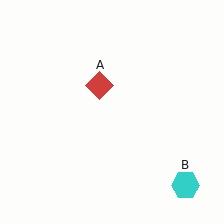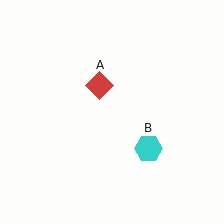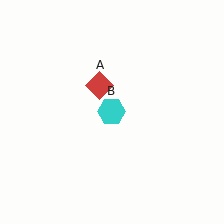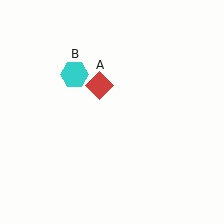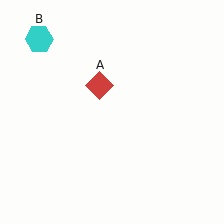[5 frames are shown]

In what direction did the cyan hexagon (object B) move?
The cyan hexagon (object B) moved up and to the left.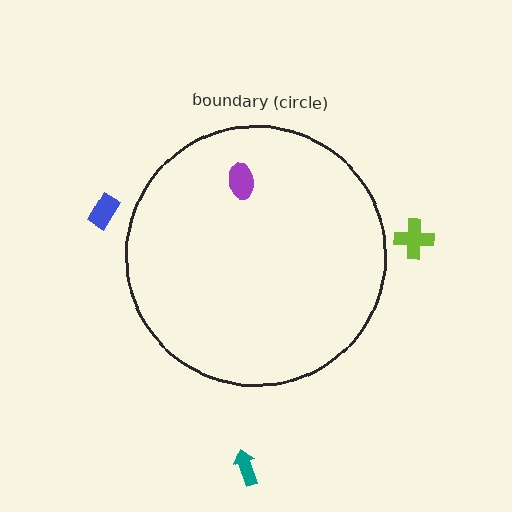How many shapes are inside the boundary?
1 inside, 3 outside.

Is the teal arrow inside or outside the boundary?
Outside.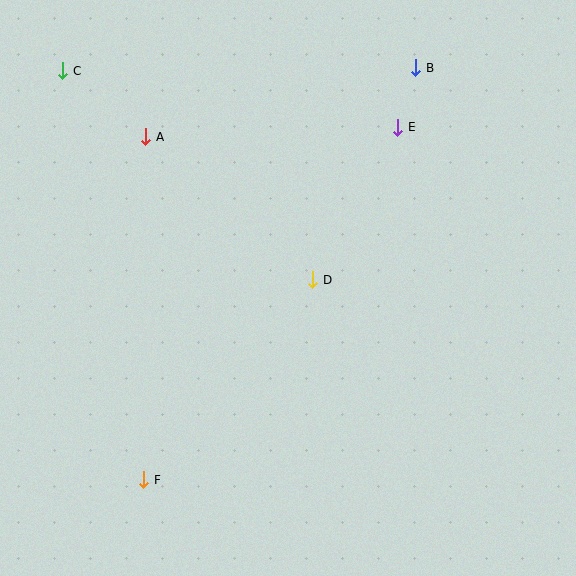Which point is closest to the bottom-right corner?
Point D is closest to the bottom-right corner.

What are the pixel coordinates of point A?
Point A is at (146, 137).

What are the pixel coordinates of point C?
Point C is at (63, 71).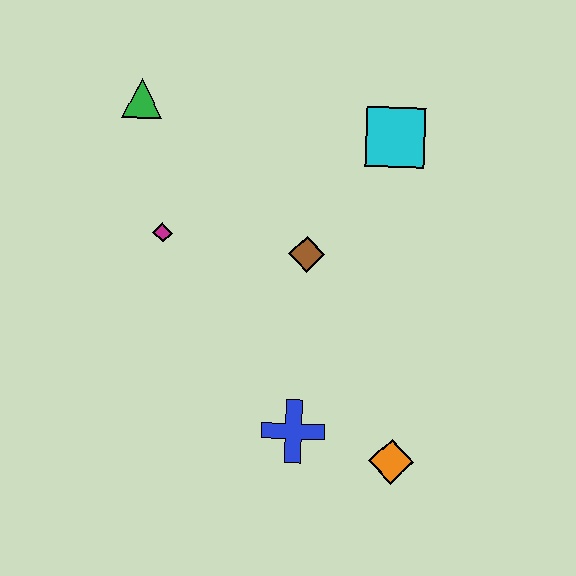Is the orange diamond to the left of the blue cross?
No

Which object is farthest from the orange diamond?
The green triangle is farthest from the orange diamond.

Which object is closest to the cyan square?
The brown diamond is closest to the cyan square.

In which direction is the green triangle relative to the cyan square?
The green triangle is to the left of the cyan square.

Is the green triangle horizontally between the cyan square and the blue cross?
No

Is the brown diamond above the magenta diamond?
No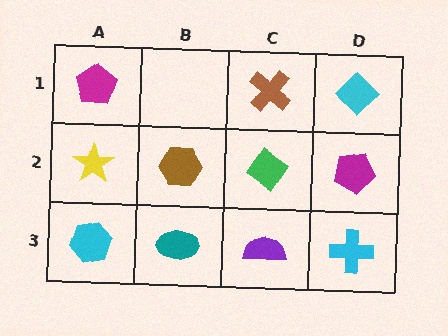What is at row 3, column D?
A cyan cross.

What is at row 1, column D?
A cyan diamond.